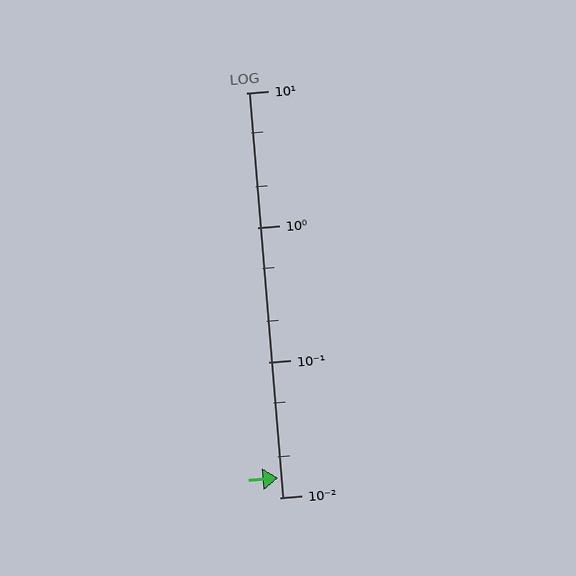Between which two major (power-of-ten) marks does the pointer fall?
The pointer is between 0.01 and 0.1.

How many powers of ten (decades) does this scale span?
The scale spans 3 decades, from 0.01 to 10.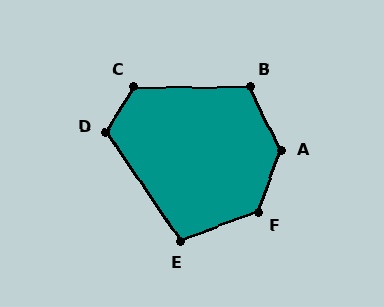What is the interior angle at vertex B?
Approximately 115 degrees (obtuse).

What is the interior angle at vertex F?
Approximately 130 degrees (obtuse).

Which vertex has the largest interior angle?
A, at approximately 135 degrees.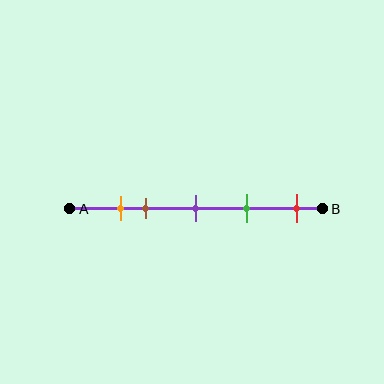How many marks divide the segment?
There are 5 marks dividing the segment.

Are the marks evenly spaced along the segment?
No, the marks are not evenly spaced.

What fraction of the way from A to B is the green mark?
The green mark is approximately 70% (0.7) of the way from A to B.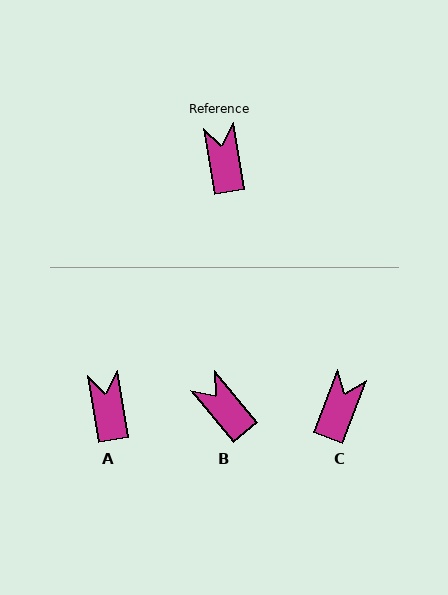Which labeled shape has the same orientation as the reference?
A.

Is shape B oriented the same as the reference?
No, it is off by about 30 degrees.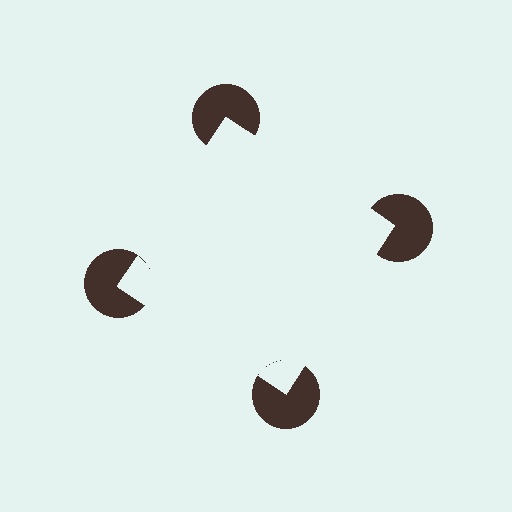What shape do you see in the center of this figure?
An illusory square — its edges are inferred from the aligned wedge cuts in the pac-man discs, not physically drawn.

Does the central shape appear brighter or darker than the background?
It typically appears slightly brighter than the background, even though no actual brightness change is drawn.